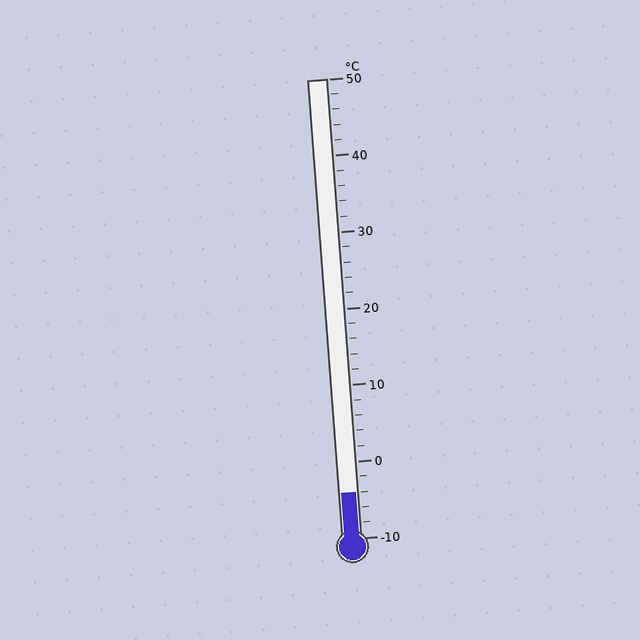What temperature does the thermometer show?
The thermometer shows approximately -4°C.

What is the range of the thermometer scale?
The thermometer scale ranges from -10°C to 50°C.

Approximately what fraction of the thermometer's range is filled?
The thermometer is filled to approximately 10% of its range.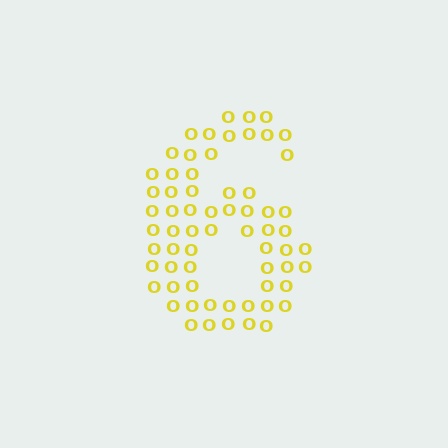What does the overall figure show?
The overall figure shows the digit 6.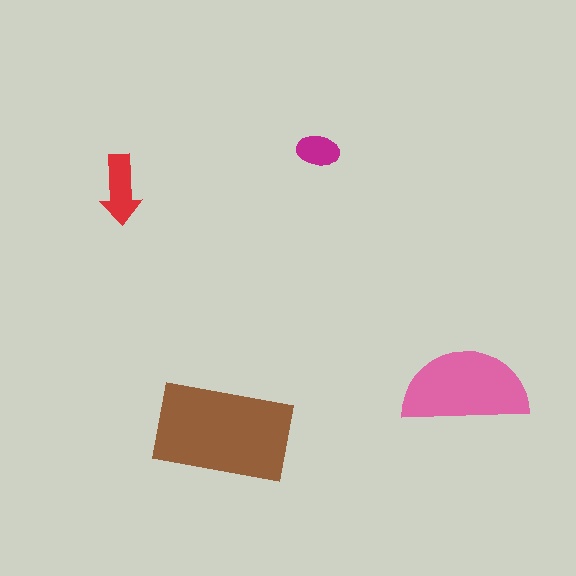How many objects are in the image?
There are 4 objects in the image.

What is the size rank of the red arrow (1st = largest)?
3rd.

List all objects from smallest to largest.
The magenta ellipse, the red arrow, the pink semicircle, the brown rectangle.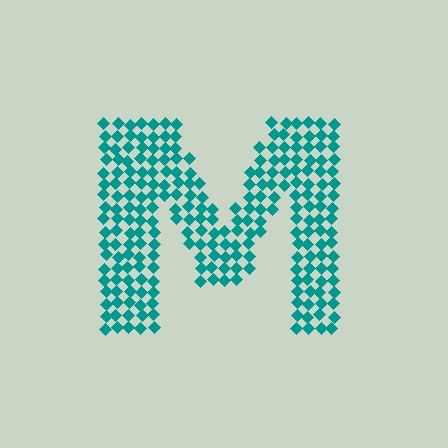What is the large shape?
The large shape is the letter M.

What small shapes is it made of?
It is made of small diamonds.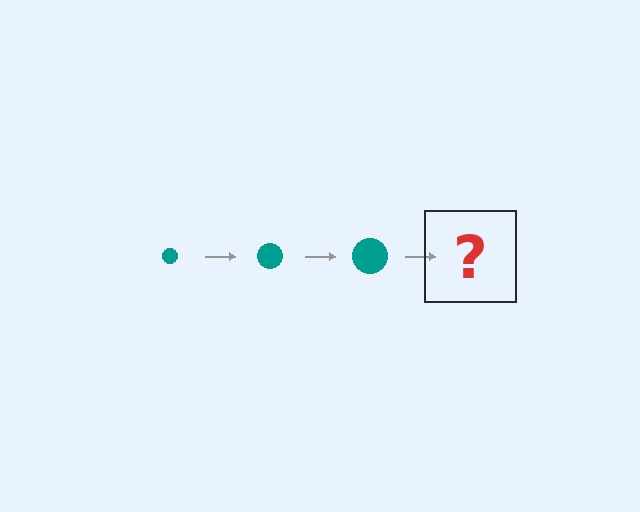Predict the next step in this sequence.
The next step is a teal circle, larger than the previous one.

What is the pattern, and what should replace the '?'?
The pattern is that the circle gets progressively larger each step. The '?' should be a teal circle, larger than the previous one.